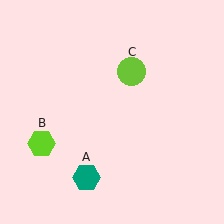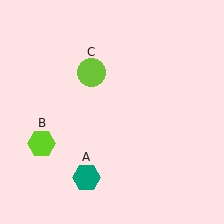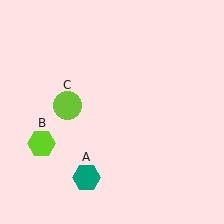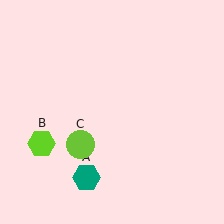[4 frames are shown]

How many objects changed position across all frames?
1 object changed position: lime circle (object C).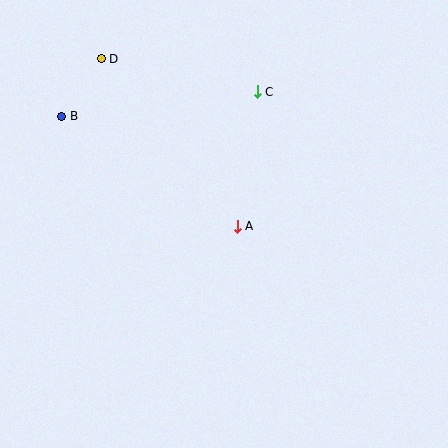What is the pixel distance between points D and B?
The distance between D and B is 70 pixels.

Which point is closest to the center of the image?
Point A at (237, 226) is closest to the center.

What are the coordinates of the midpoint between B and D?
The midpoint between B and D is at (82, 88).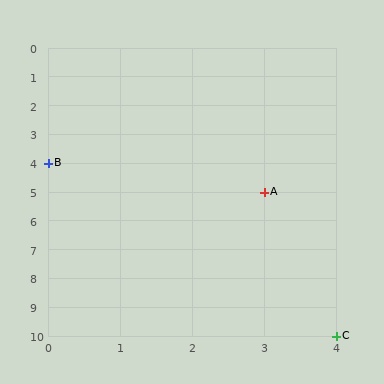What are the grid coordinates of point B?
Point B is at grid coordinates (0, 4).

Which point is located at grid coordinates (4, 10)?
Point C is at (4, 10).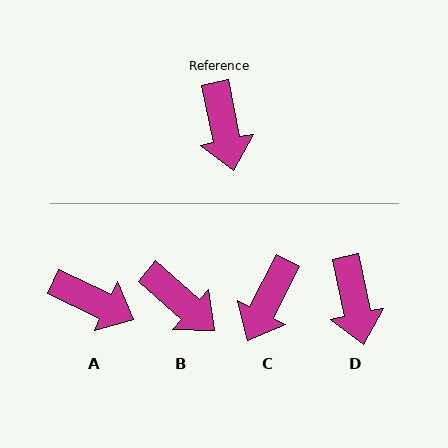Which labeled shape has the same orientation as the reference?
D.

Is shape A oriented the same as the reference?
No, it is off by about 53 degrees.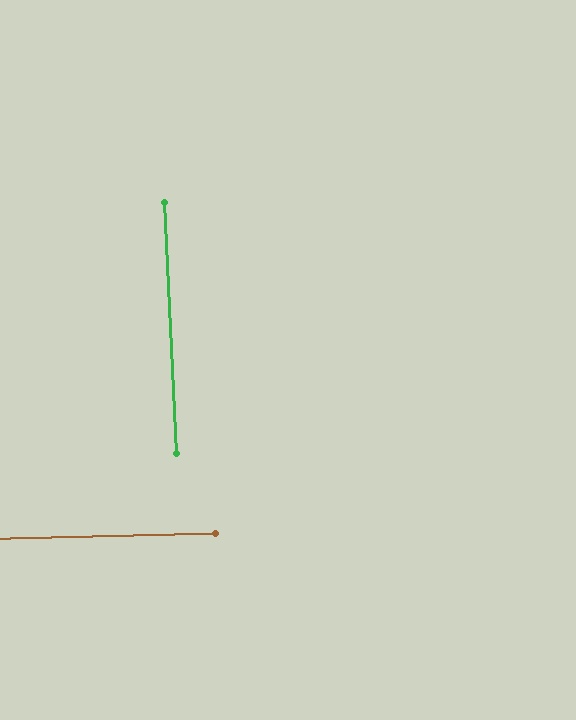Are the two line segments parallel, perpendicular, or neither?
Perpendicular — they meet at approximately 89°.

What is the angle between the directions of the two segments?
Approximately 89 degrees.